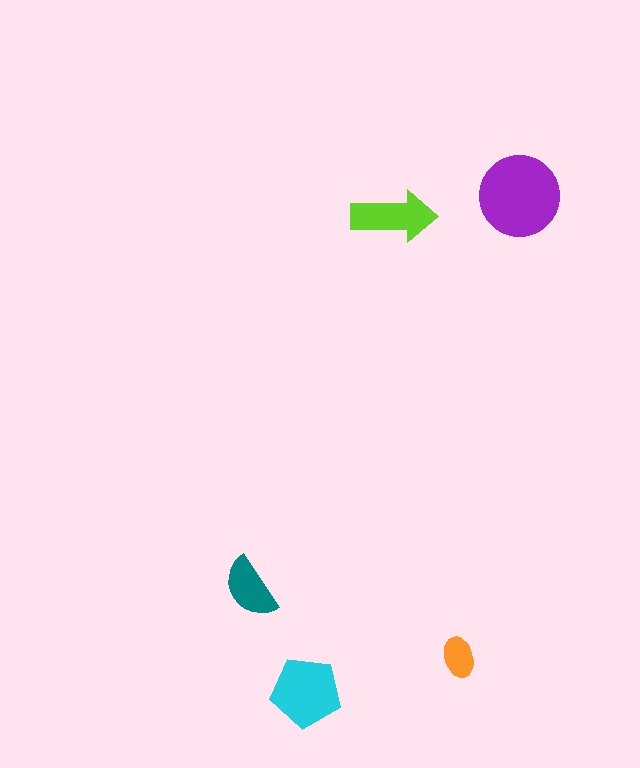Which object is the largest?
The purple circle.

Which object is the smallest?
The orange ellipse.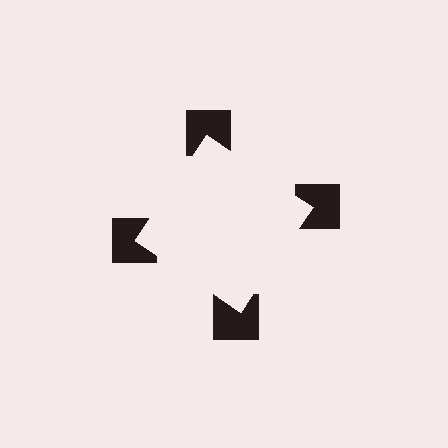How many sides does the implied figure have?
4 sides.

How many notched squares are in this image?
There are 4 — one at each vertex of the illusory square.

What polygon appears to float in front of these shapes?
An illusory square — its edges are inferred from the aligned wedge cuts in the notched squares, not physically drawn.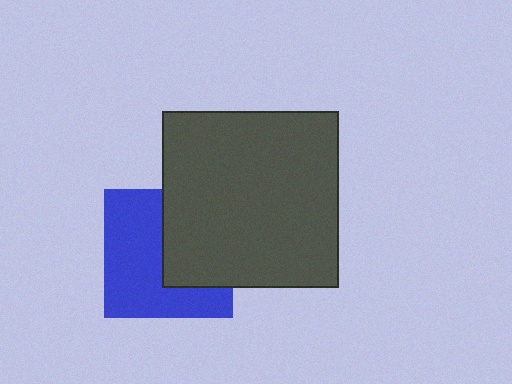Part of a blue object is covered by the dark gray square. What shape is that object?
It is a square.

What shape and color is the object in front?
The object in front is a dark gray square.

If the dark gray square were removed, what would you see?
You would see the complete blue square.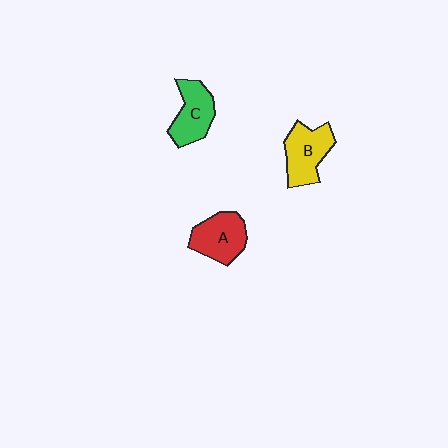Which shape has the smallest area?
Shape C (green).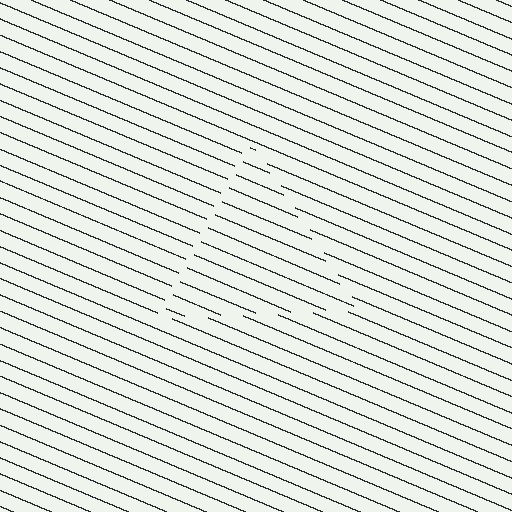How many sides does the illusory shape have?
3 sides — the line-ends trace a triangle.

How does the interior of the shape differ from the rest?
The interior of the shape contains the same grating, shifted by half a period — the contour is defined by the phase discontinuity where line-ends from the inner and outer gratings abut.